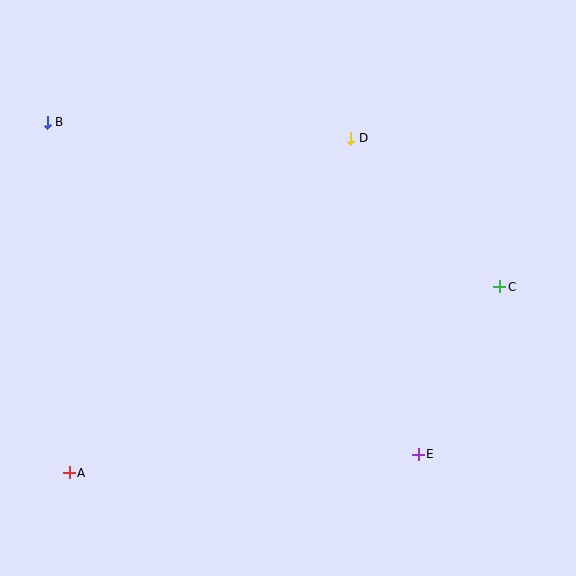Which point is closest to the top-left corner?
Point B is closest to the top-left corner.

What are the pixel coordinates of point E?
Point E is at (418, 454).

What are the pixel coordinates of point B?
Point B is at (47, 122).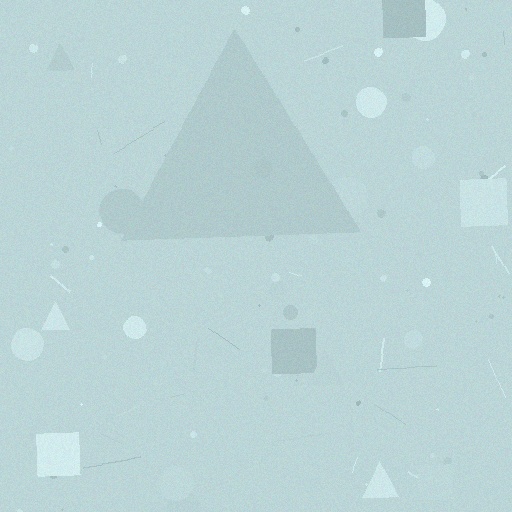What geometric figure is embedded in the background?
A triangle is embedded in the background.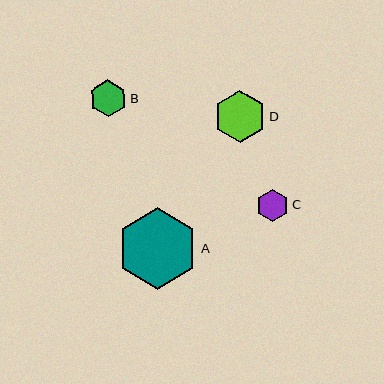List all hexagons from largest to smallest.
From largest to smallest: A, D, B, C.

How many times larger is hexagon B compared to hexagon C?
Hexagon B is approximately 1.2 times the size of hexagon C.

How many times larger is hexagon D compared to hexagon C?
Hexagon D is approximately 1.6 times the size of hexagon C.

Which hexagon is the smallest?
Hexagon C is the smallest with a size of approximately 32 pixels.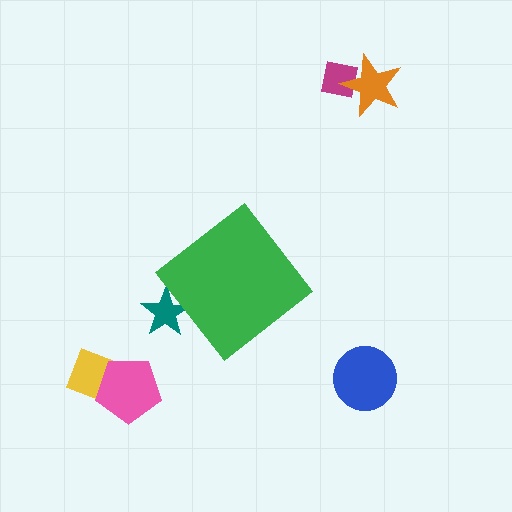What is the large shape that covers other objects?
A green diamond.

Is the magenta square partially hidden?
No, the magenta square is fully visible.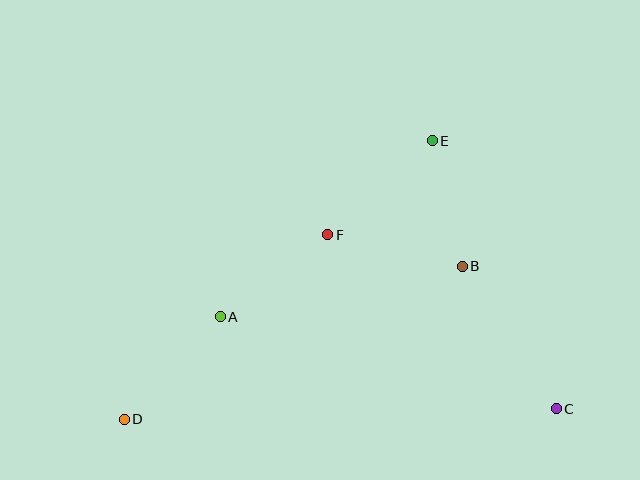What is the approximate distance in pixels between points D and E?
The distance between D and E is approximately 415 pixels.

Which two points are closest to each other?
Points B and E are closest to each other.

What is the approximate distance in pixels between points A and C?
The distance between A and C is approximately 348 pixels.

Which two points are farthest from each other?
Points C and D are farthest from each other.